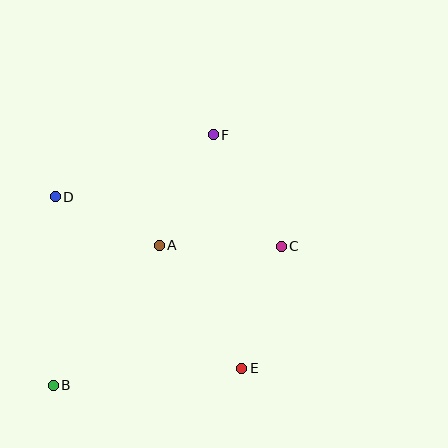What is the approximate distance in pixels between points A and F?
The distance between A and F is approximately 123 pixels.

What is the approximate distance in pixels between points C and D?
The distance between C and D is approximately 231 pixels.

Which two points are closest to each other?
Points A and D are closest to each other.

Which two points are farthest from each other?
Points B and F are farthest from each other.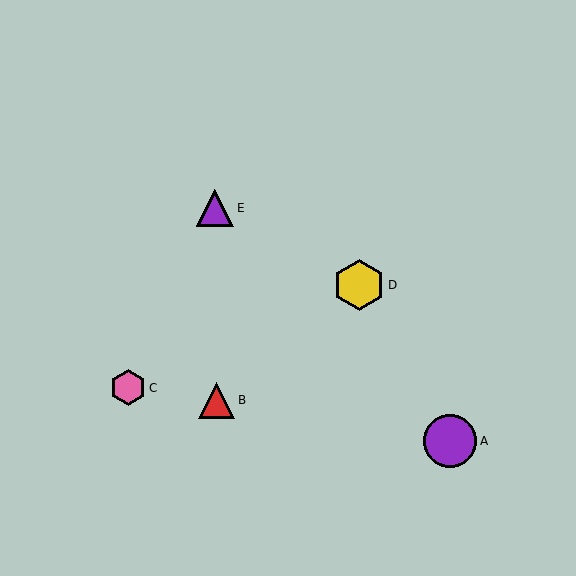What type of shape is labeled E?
Shape E is a purple triangle.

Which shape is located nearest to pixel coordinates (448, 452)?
The purple circle (labeled A) at (450, 441) is nearest to that location.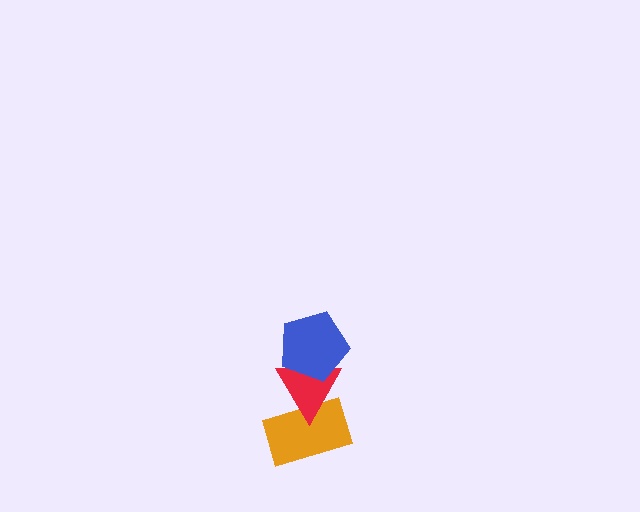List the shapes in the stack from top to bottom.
From top to bottom: the blue pentagon, the red triangle, the orange rectangle.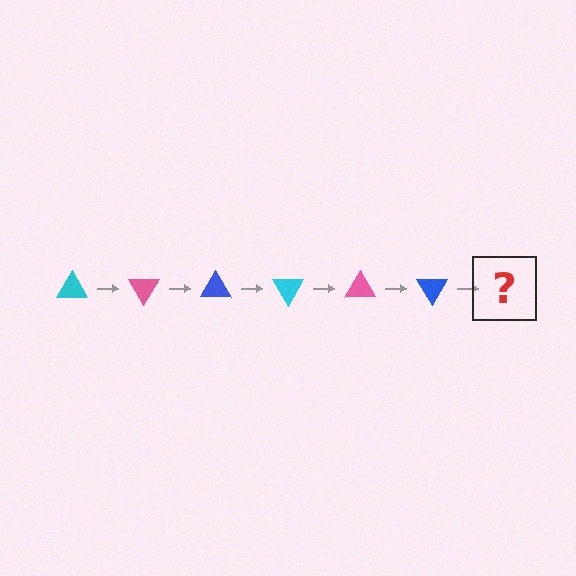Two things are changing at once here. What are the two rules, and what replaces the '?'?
The two rules are that it rotates 60 degrees each step and the color cycles through cyan, pink, and blue. The '?' should be a cyan triangle, rotated 360 degrees from the start.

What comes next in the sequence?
The next element should be a cyan triangle, rotated 360 degrees from the start.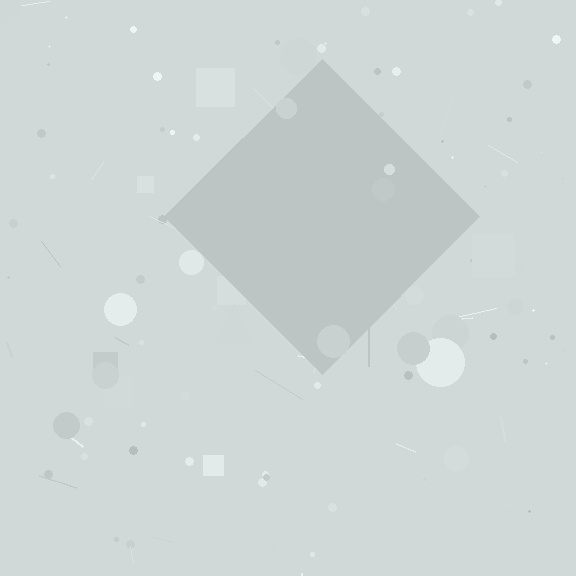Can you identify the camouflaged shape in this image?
The camouflaged shape is a diamond.